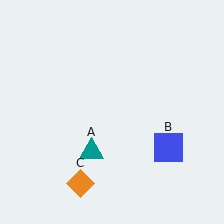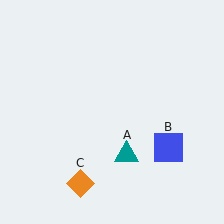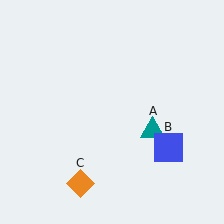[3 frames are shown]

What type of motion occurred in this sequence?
The teal triangle (object A) rotated counterclockwise around the center of the scene.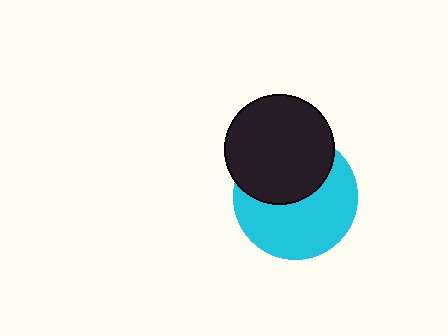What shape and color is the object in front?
The object in front is a black circle.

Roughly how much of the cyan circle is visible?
About half of it is visible (roughly 58%).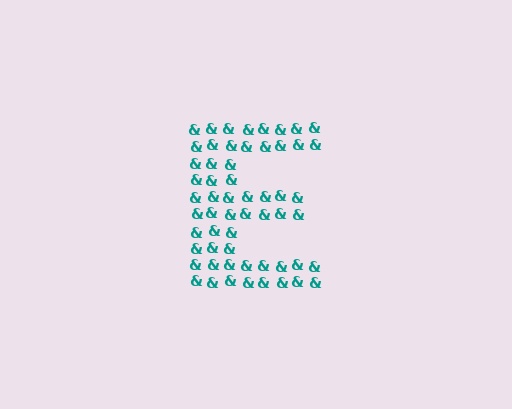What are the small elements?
The small elements are ampersands.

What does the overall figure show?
The overall figure shows the letter E.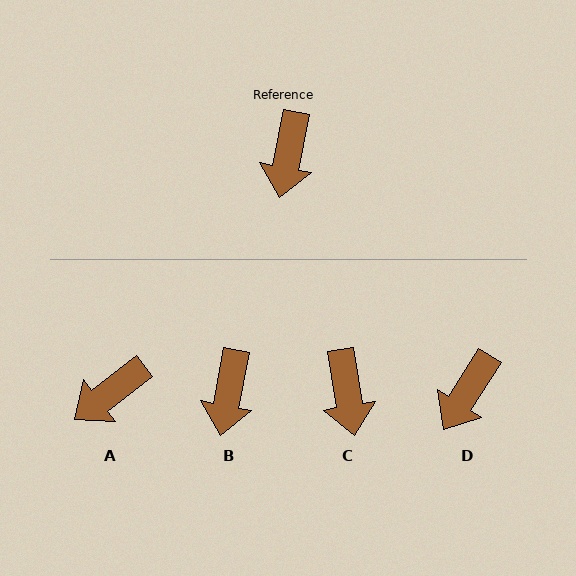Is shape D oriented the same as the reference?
No, it is off by about 21 degrees.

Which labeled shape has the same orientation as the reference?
B.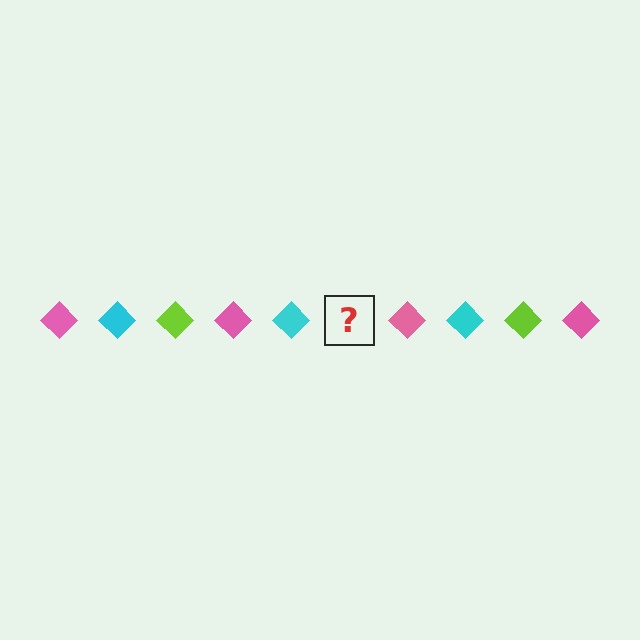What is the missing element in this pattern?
The missing element is a lime diamond.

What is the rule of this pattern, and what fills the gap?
The rule is that the pattern cycles through pink, cyan, lime diamonds. The gap should be filled with a lime diamond.